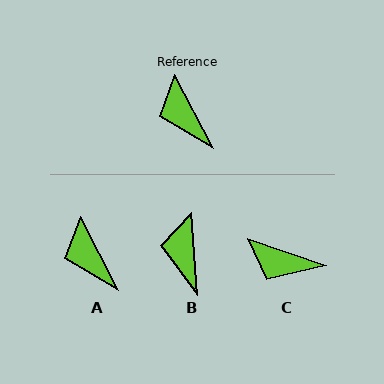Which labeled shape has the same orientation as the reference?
A.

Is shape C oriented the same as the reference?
No, it is off by about 44 degrees.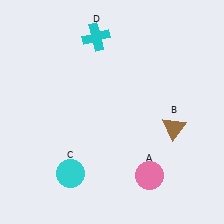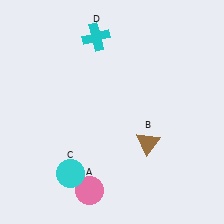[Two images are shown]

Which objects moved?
The objects that moved are: the pink circle (A), the brown triangle (B).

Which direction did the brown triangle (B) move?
The brown triangle (B) moved left.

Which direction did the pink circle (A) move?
The pink circle (A) moved left.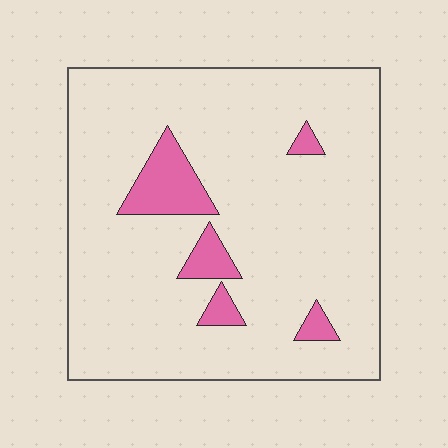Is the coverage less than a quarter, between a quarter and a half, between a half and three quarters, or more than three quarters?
Less than a quarter.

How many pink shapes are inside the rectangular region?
5.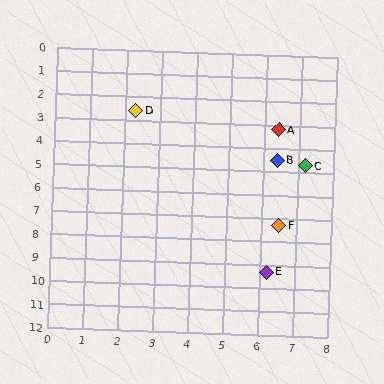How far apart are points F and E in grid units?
Points F and E are about 2.0 grid units apart.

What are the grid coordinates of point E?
Point E is at approximately (6.2, 9.3).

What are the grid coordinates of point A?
Point A is at approximately (6.4, 3.2).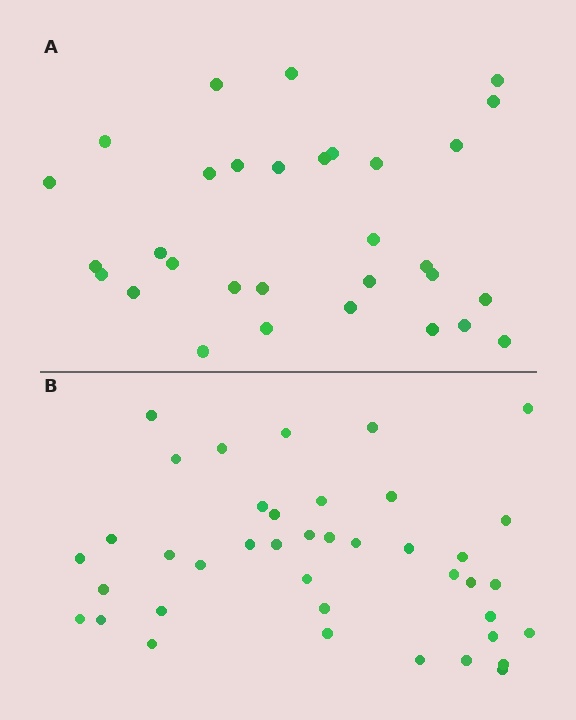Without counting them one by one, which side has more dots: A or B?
Region B (the bottom region) has more dots.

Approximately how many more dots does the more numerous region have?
Region B has roughly 8 or so more dots than region A.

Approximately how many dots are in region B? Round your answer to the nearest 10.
About 40 dots.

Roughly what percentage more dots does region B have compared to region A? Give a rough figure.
About 30% more.